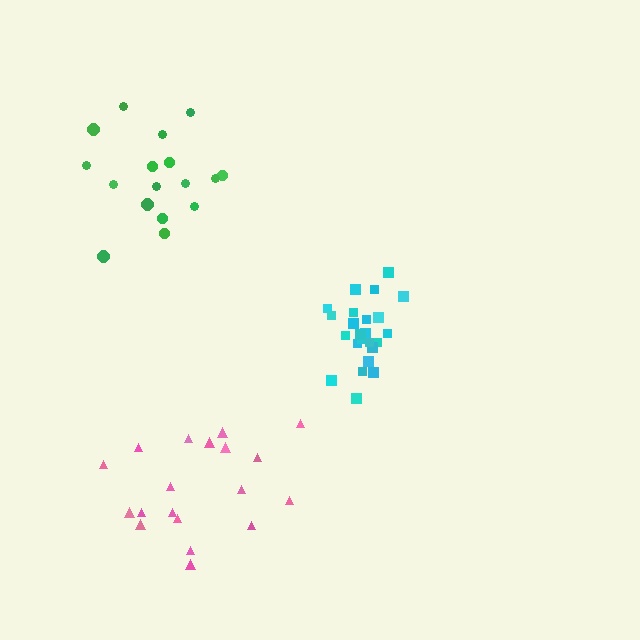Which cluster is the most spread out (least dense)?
Green.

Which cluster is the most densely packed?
Cyan.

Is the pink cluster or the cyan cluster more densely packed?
Cyan.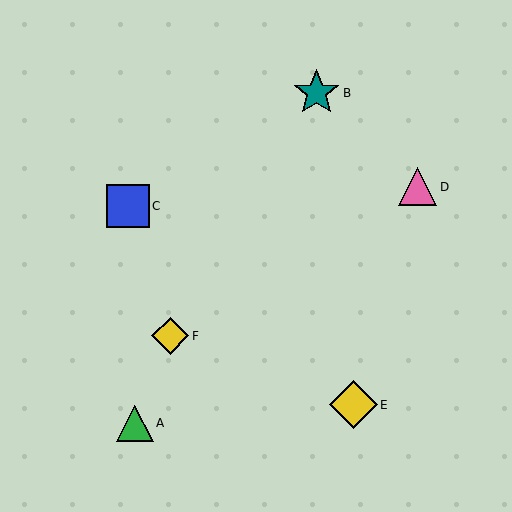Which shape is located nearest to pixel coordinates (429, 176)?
The pink triangle (labeled D) at (418, 187) is nearest to that location.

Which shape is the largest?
The yellow diamond (labeled E) is the largest.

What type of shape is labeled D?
Shape D is a pink triangle.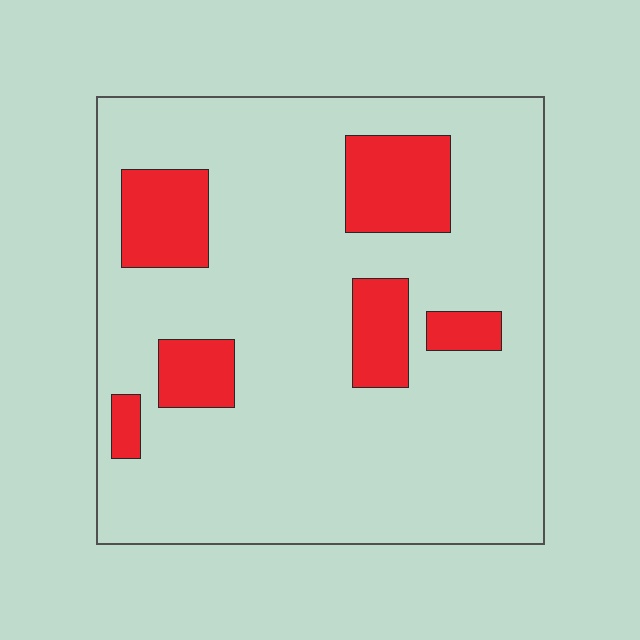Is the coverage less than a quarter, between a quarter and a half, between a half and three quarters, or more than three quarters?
Less than a quarter.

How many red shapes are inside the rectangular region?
6.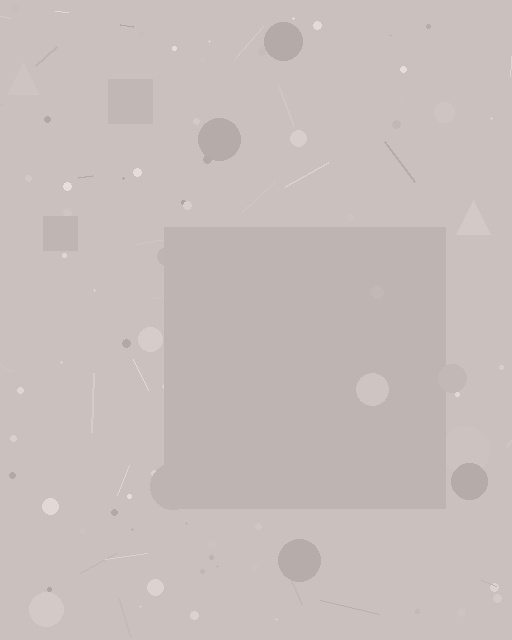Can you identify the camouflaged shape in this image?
The camouflaged shape is a square.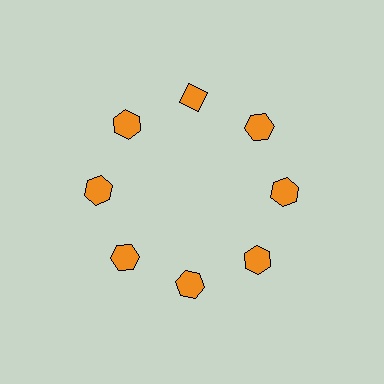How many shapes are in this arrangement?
There are 8 shapes arranged in a ring pattern.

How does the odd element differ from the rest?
It has a different shape: diamond instead of hexagon.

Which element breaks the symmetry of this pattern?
The orange diamond at roughly the 12 o'clock position breaks the symmetry. All other shapes are orange hexagons.